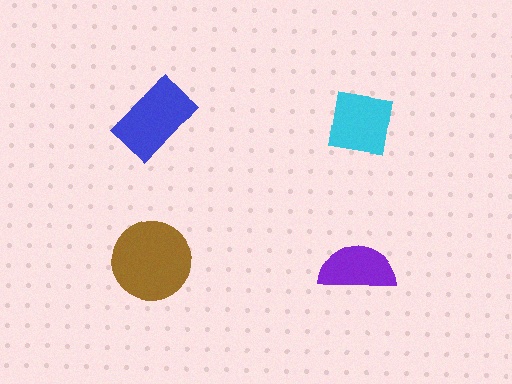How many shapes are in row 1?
2 shapes.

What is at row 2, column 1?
A brown circle.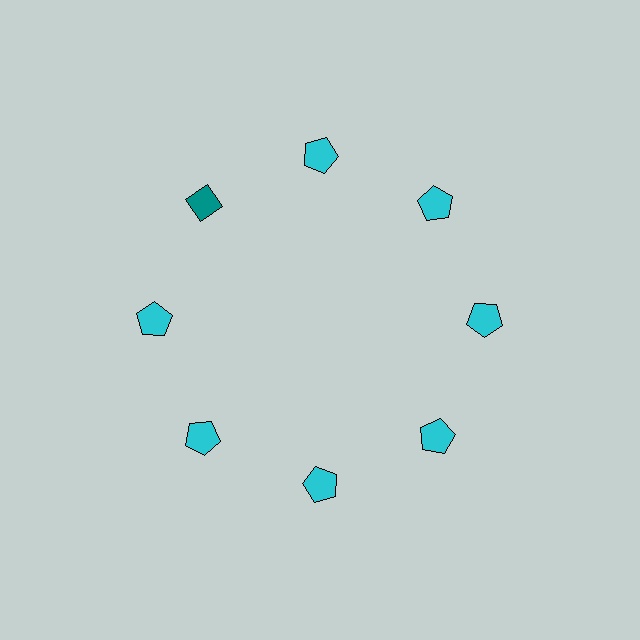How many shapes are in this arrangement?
There are 8 shapes arranged in a ring pattern.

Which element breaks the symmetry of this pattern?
The teal diamond at roughly the 10 o'clock position breaks the symmetry. All other shapes are cyan pentagons.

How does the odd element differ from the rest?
It differs in both color (teal instead of cyan) and shape (diamond instead of pentagon).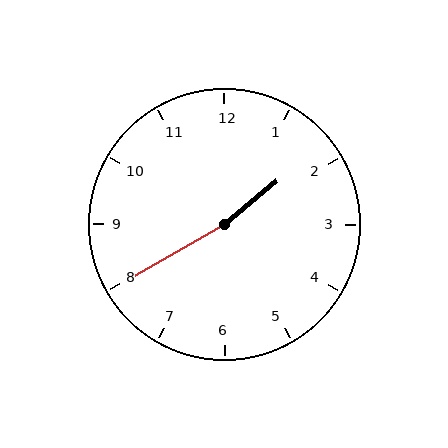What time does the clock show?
1:40.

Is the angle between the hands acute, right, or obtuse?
It is obtuse.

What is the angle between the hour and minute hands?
Approximately 170 degrees.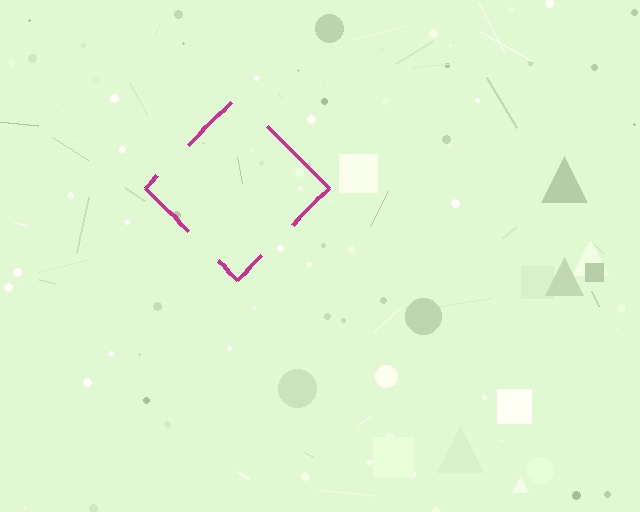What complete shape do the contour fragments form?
The contour fragments form a diamond.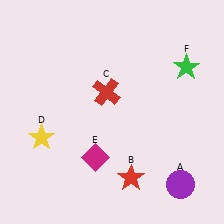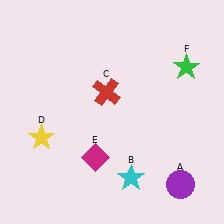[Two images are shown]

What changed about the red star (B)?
In Image 1, B is red. In Image 2, it changed to cyan.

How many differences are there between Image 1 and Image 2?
There is 1 difference between the two images.